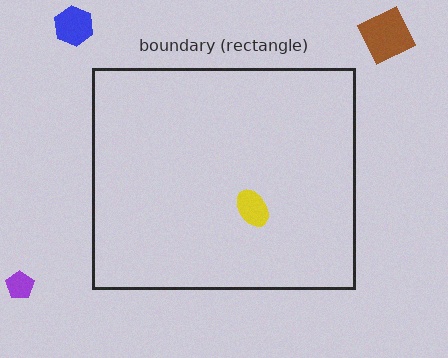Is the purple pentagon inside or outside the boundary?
Outside.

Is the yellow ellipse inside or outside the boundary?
Inside.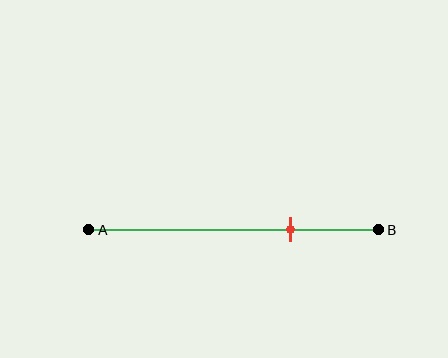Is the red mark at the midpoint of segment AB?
No, the mark is at about 70% from A, not at the 50% midpoint.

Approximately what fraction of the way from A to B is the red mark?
The red mark is approximately 70% of the way from A to B.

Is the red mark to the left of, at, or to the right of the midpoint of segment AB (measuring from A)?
The red mark is to the right of the midpoint of segment AB.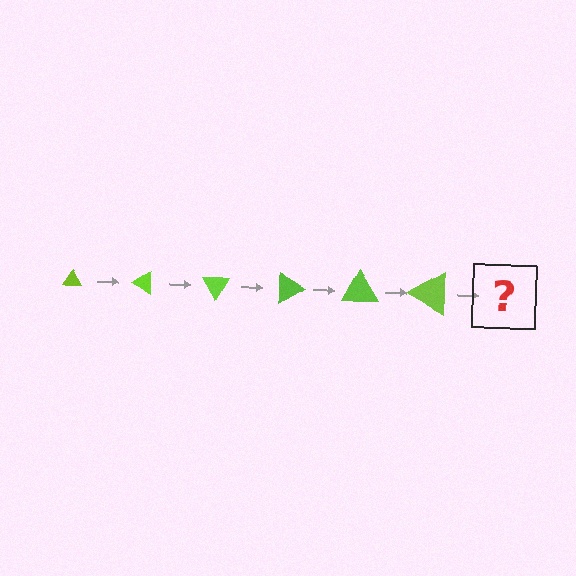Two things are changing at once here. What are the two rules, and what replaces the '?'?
The two rules are that the triangle grows larger each step and it rotates 30 degrees each step. The '?' should be a triangle, larger than the previous one and rotated 180 degrees from the start.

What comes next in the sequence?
The next element should be a triangle, larger than the previous one and rotated 180 degrees from the start.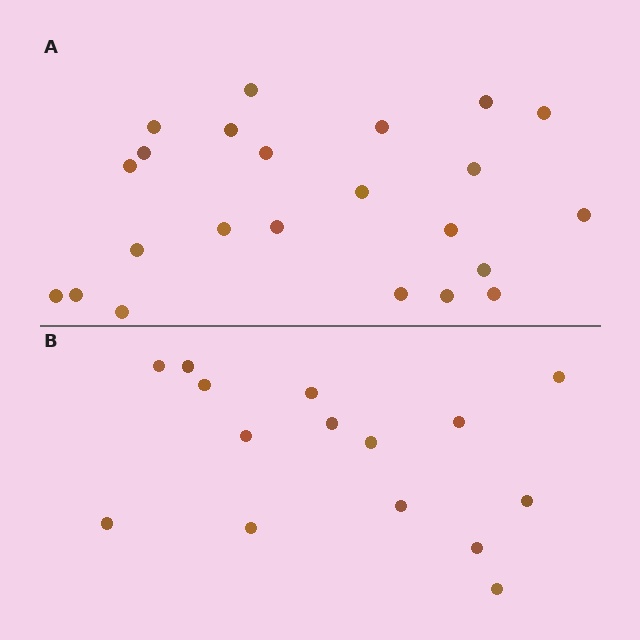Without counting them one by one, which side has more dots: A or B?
Region A (the top region) has more dots.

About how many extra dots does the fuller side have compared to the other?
Region A has roughly 8 or so more dots than region B.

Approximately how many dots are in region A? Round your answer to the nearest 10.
About 20 dots. (The exact count is 23, which rounds to 20.)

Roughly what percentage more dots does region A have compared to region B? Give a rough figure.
About 55% more.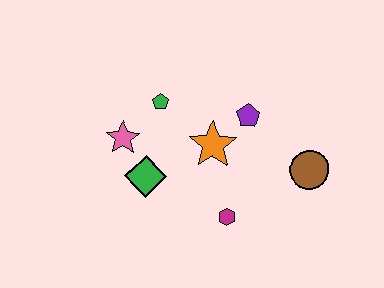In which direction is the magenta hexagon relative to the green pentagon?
The magenta hexagon is below the green pentagon.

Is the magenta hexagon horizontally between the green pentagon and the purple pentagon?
Yes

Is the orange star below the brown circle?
No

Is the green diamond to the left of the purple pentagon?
Yes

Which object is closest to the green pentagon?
The pink star is closest to the green pentagon.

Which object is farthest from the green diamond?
The brown circle is farthest from the green diamond.